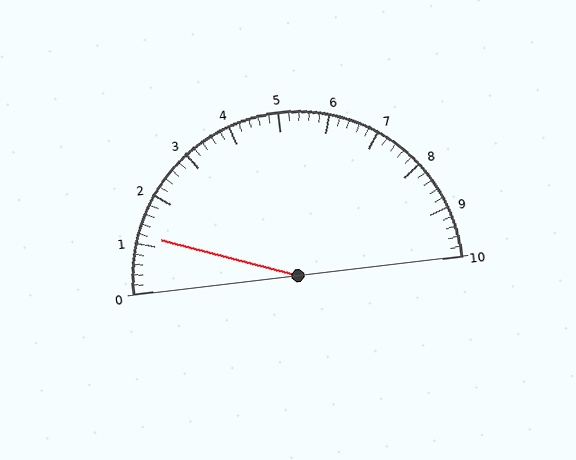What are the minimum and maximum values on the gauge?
The gauge ranges from 0 to 10.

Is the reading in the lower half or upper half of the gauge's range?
The reading is in the lower half of the range (0 to 10).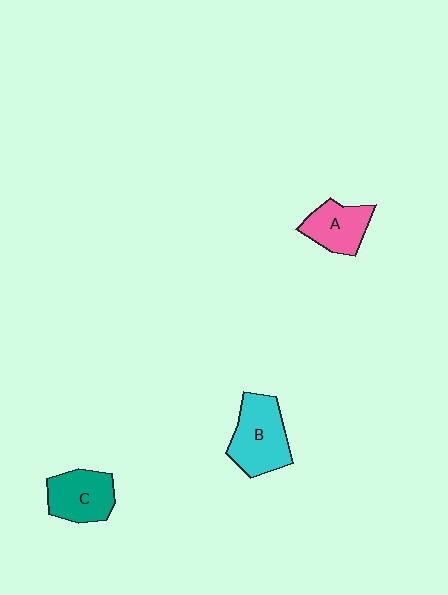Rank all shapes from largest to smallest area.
From largest to smallest: B (cyan), C (teal), A (pink).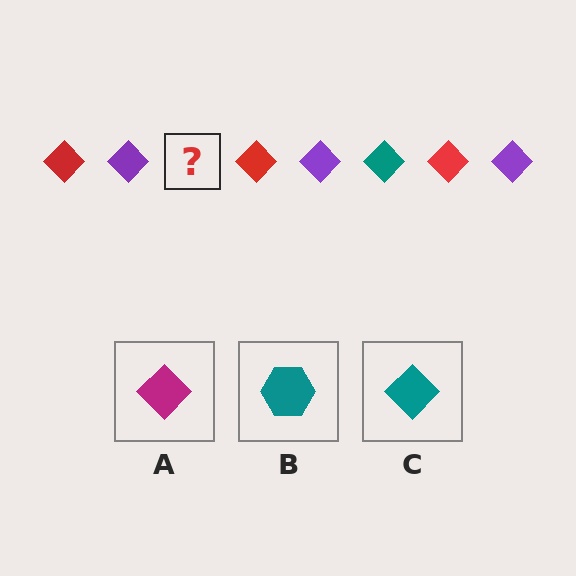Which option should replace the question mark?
Option C.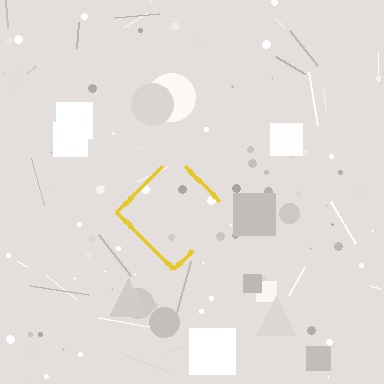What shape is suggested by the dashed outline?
The dashed outline suggests a diamond.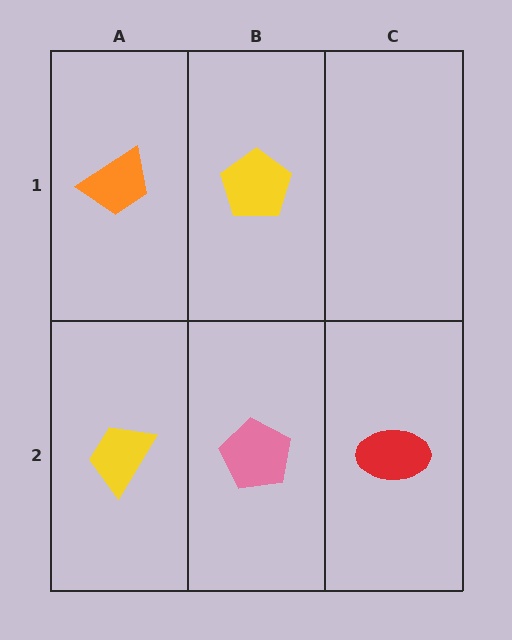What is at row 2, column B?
A pink pentagon.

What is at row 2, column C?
A red ellipse.